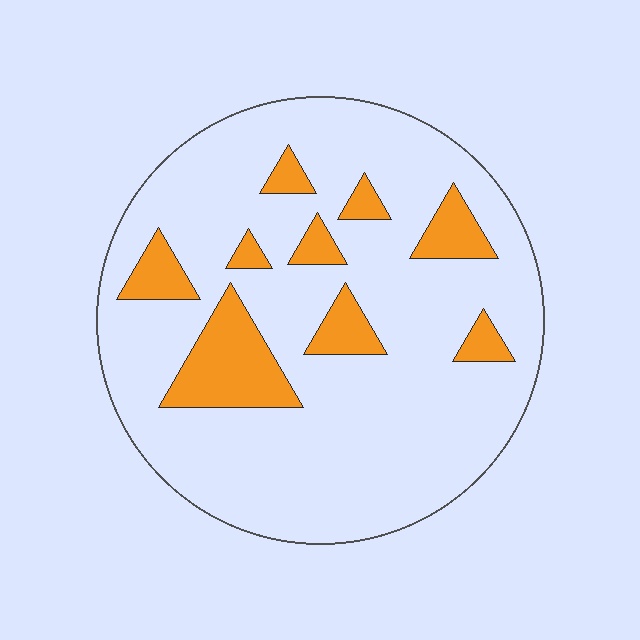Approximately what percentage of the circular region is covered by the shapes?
Approximately 15%.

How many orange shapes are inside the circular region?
9.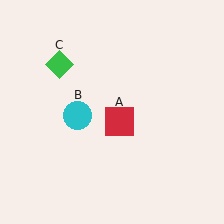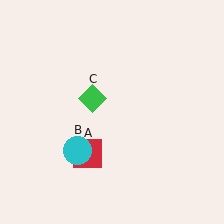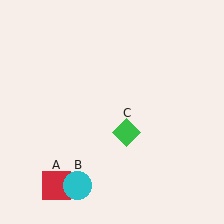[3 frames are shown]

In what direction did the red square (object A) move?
The red square (object A) moved down and to the left.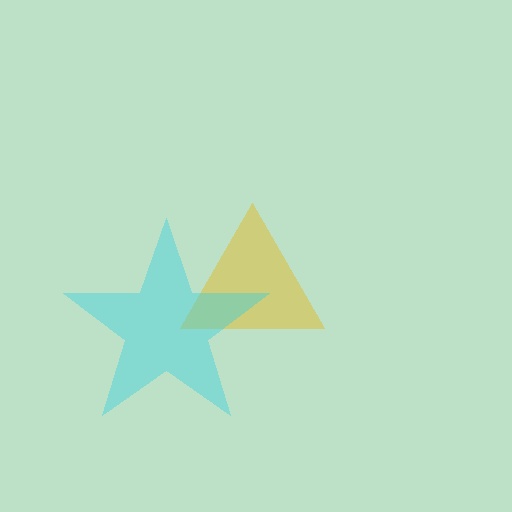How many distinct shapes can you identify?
There are 2 distinct shapes: a yellow triangle, a cyan star.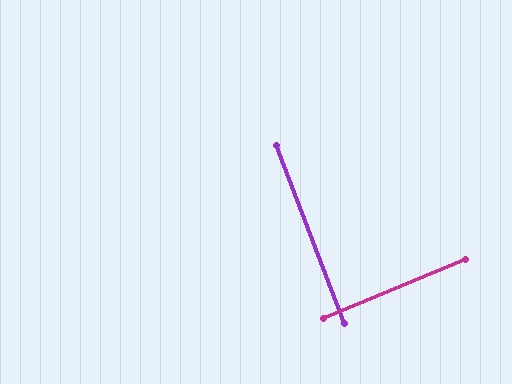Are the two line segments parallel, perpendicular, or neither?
Perpendicular — they meet at approximately 88°.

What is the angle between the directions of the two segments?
Approximately 88 degrees.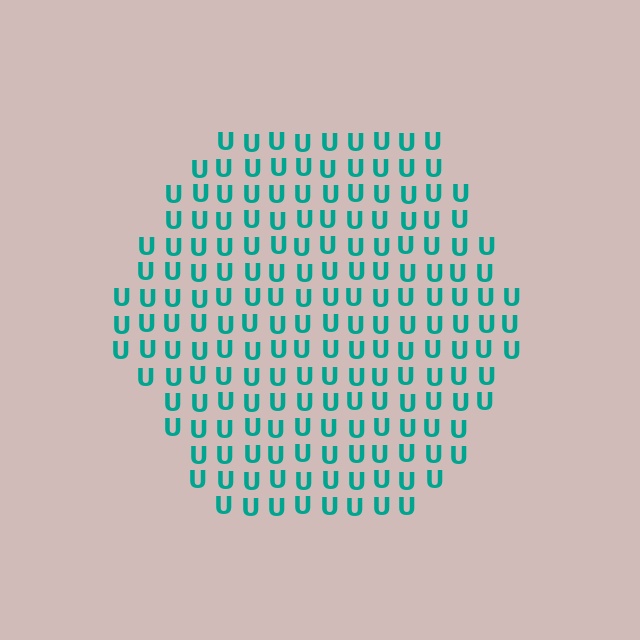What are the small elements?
The small elements are letter U's.